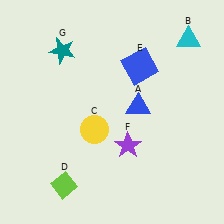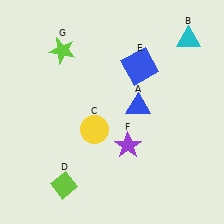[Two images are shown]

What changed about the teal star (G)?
In Image 1, G is teal. In Image 2, it changed to lime.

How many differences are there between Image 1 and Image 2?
There is 1 difference between the two images.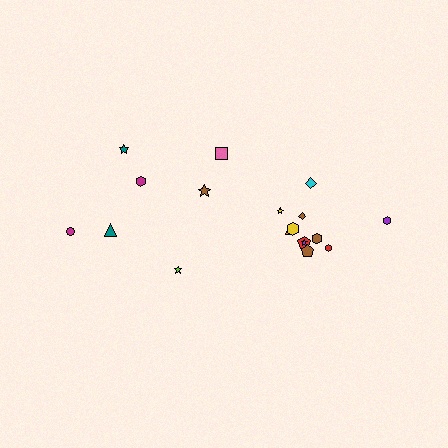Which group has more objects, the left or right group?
The right group.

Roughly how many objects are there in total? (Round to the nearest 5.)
Roughly 20 objects in total.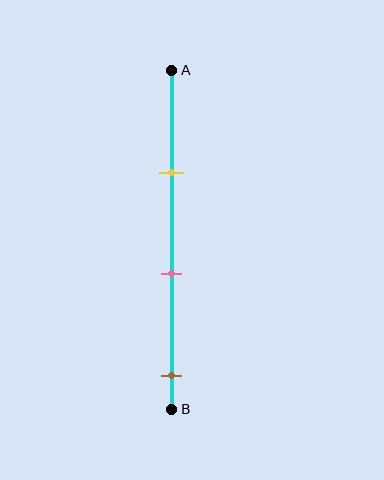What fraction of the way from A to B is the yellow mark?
The yellow mark is approximately 30% (0.3) of the way from A to B.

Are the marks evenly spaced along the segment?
Yes, the marks are approximately evenly spaced.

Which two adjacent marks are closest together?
The yellow and pink marks are the closest adjacent pair.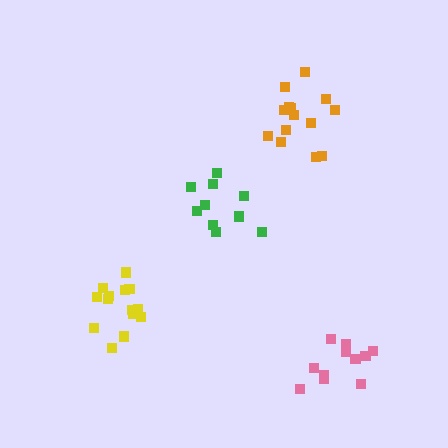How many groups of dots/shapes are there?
There are 4 groups.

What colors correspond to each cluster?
The clusters are colored: pink, orange, green, yellow.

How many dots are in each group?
Group 1: 11 dots, Group 2: 14 dots, Group 3: 10 dots, Group 4: 14 dots (49 total).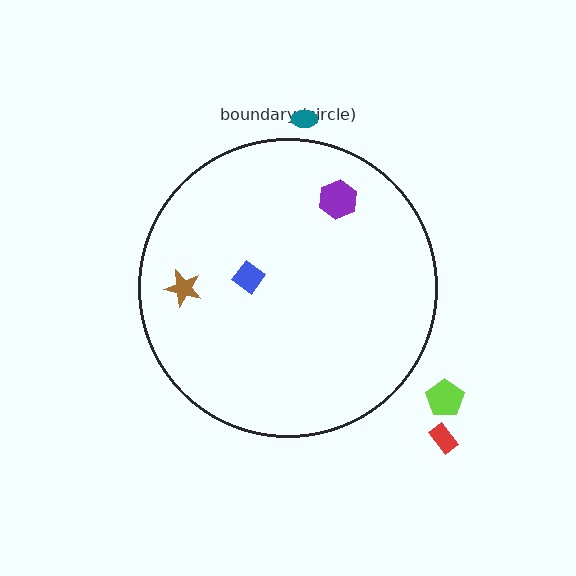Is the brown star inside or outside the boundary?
Inside.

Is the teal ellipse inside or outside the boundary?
Outside.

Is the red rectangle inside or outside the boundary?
Outside.